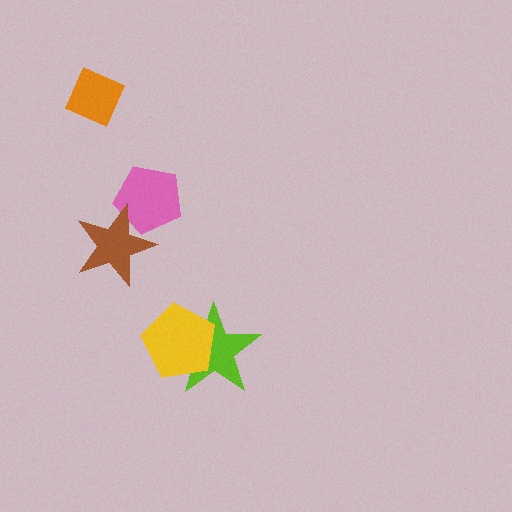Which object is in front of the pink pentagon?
The brown star is in front of the pink pentagon.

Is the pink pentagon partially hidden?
Yes, it is partially covered by another shape.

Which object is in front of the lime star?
The yellow pentagon is in front of the lime star.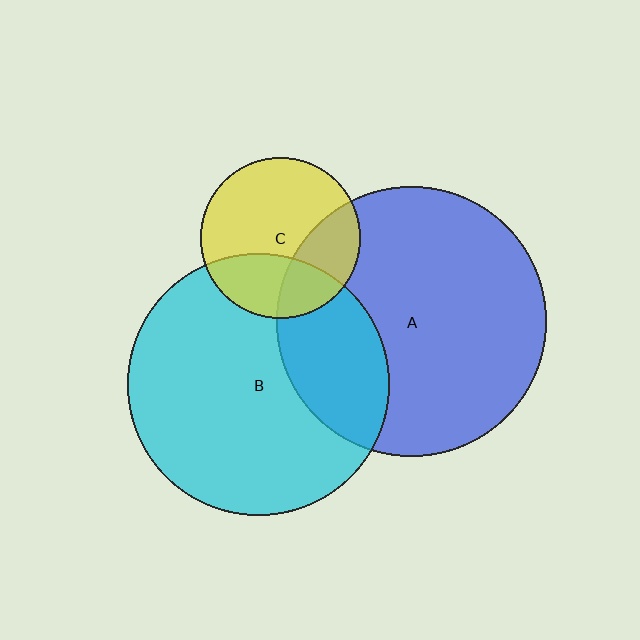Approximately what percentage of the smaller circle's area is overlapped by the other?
Approximately 30%.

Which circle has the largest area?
Circle A (blue).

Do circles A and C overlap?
Yes.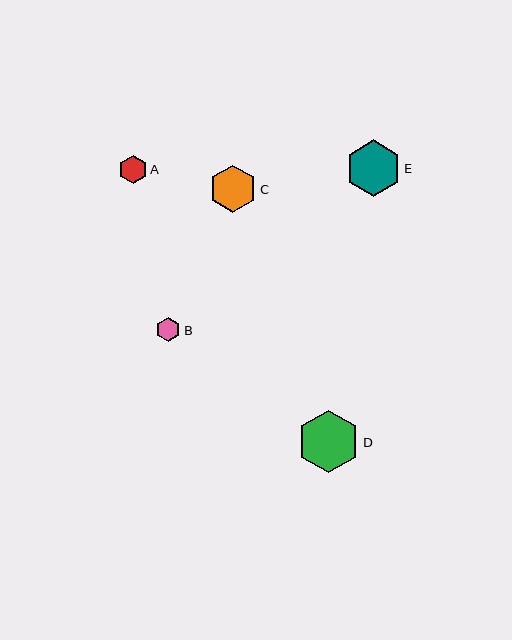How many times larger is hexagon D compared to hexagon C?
Hexagon D is approximately 1.3 times the size of hexagon C.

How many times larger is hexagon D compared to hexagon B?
Hexagon D is approximately 2.5 times the size of hexagon B.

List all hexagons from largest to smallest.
From largest to smallest: D, E, C, A, B.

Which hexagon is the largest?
Hexagon D is the largest with a size of approximately 62 pixels.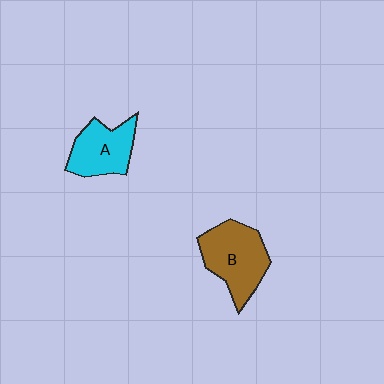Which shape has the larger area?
Shape B (brown).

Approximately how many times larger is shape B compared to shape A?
Approximately 1.3 times.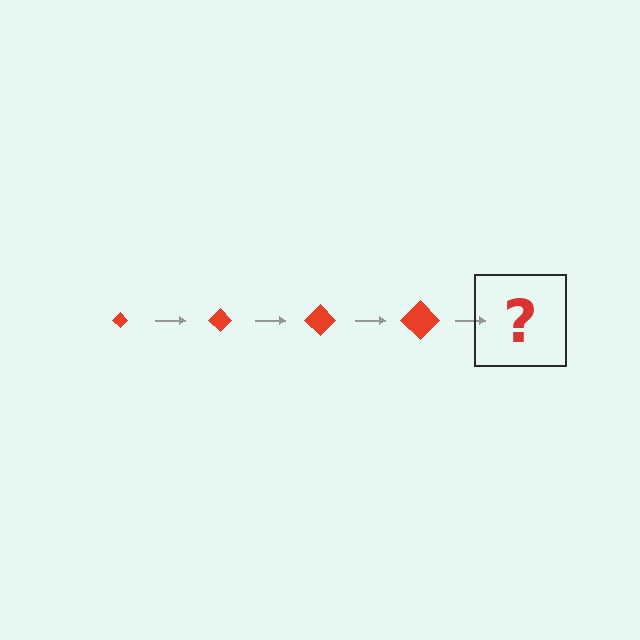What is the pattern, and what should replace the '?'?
The pattern is that the diamond gets progressively larger each step. The '?' should be a red diamond, larger than the previous one.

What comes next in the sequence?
The next element should be a red diamond, larger than the previous one.